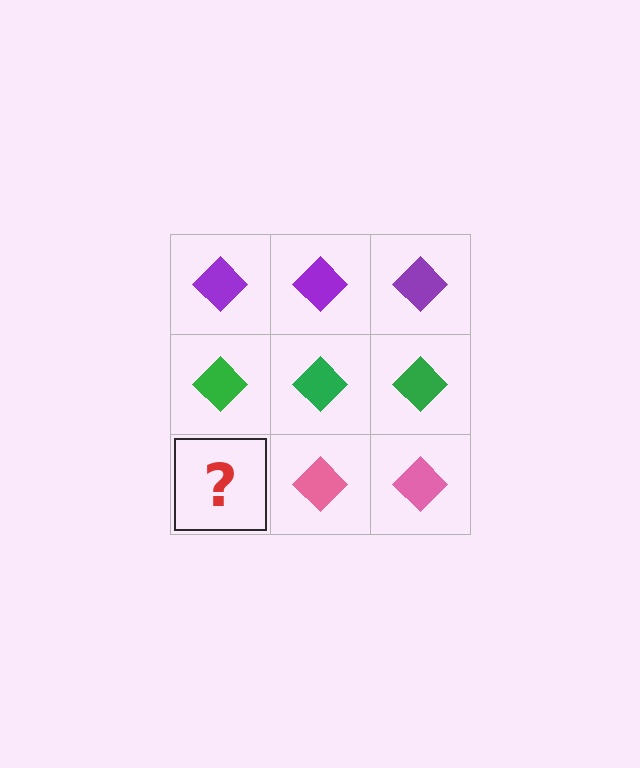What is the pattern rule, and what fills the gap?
The rule is that each row has a consistent color. The gap should be filled with a pink diamond.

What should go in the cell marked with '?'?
The missing cell should contain a pink diamond.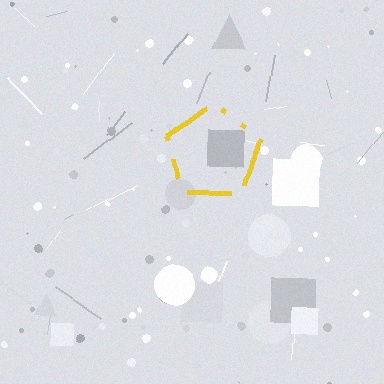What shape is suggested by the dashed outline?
The dashed outline suggests a pentagon.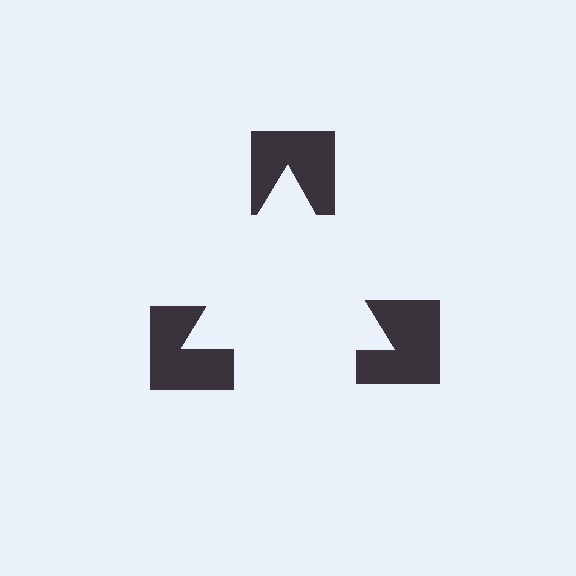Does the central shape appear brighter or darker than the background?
It typically appears slightly brighter than the background, even though no actual brightness change is drawn.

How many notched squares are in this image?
There are 3 — one at each vertex of the illusory triangle.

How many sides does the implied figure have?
3 sides.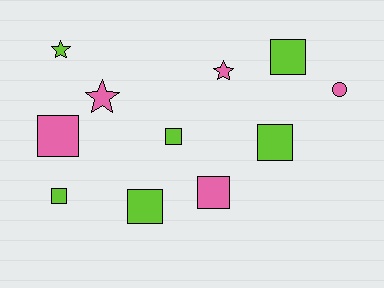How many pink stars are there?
There are 2 pink stars.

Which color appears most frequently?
Lime, with 6 objects.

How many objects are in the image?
There are 11 objects.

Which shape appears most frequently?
Square, with 7 objects.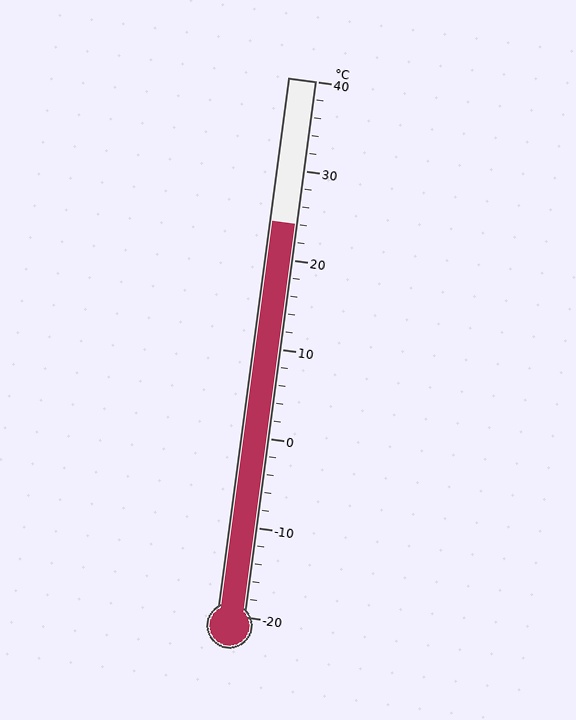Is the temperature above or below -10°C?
The temperature is above -10°C.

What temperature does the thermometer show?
The thermometer shows approximately 24°C.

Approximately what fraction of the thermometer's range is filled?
The thermometer is filled to approximately 75% of its range.